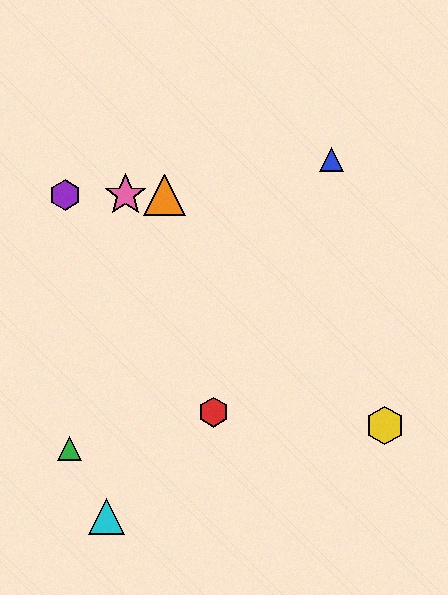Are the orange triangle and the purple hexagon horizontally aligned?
Yes, both are at y≈195.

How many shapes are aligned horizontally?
3 shapes (the purple hexagon, the orange triangle, the pink star) are aligned horizontally.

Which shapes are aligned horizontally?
The purple hexagon, the orange triangle, the pink star are aligned horizontally.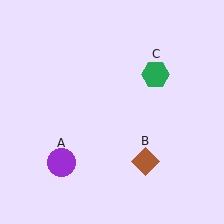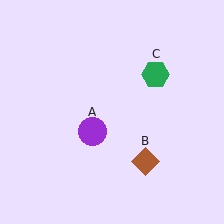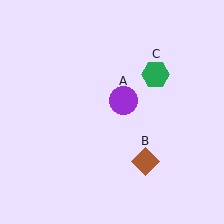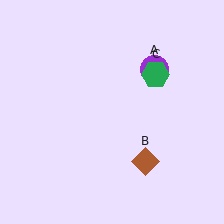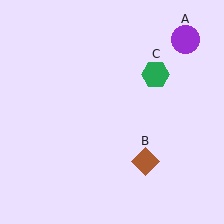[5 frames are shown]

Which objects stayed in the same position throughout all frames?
Brown diamond (object B) and green hexagon (object C) remained stationary.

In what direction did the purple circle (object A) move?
The purple circle (object A) moved up and to the right.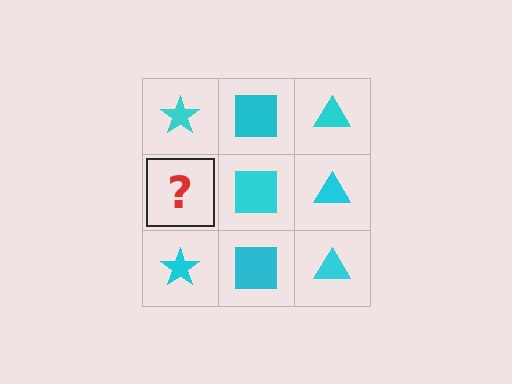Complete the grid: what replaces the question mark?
The question mark should be replaced with a cyan star.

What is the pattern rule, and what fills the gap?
The rule is that each column has a consistent shape. The gap should be filled with a cyan star.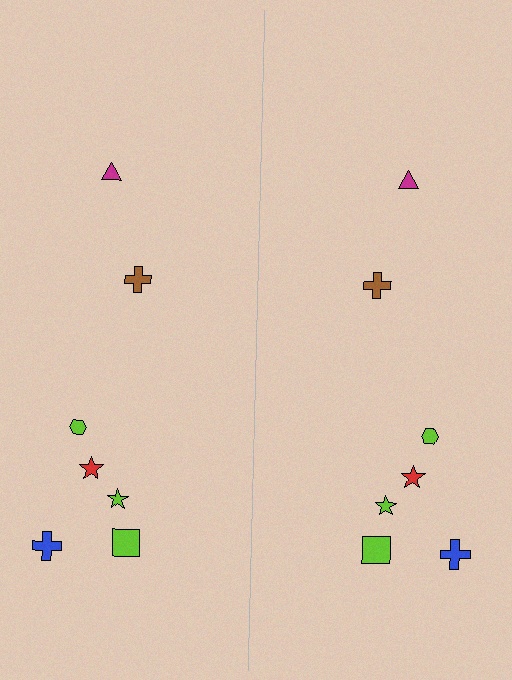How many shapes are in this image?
There are 14 shapes in this image.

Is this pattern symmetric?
Yes, this pattern has bilateral (reflection) symmetry.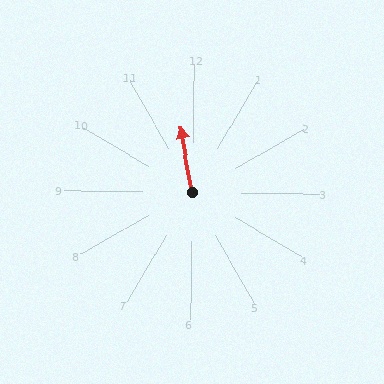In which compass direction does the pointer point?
North.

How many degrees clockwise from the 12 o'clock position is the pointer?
Approximately 349 degrees.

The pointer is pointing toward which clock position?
Roughly 12 o'clock.